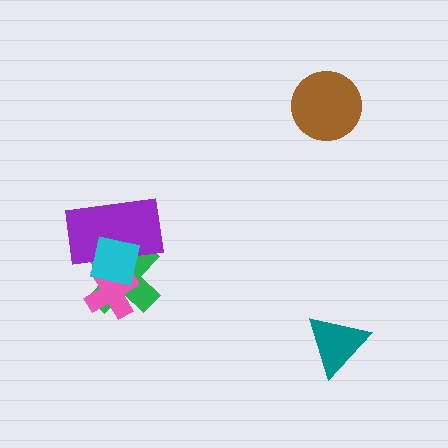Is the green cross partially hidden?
Yes, it is partially covered by another shape.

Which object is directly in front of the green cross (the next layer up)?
The purple rectangle is directly in front of the green cross.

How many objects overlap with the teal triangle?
0 objects overlap with the teal triangle.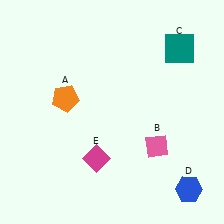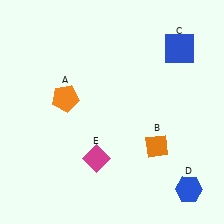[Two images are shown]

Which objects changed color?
B changed from pink to orange. C changed from teal to blue.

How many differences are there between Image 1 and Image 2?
There are 2 differences between the two images.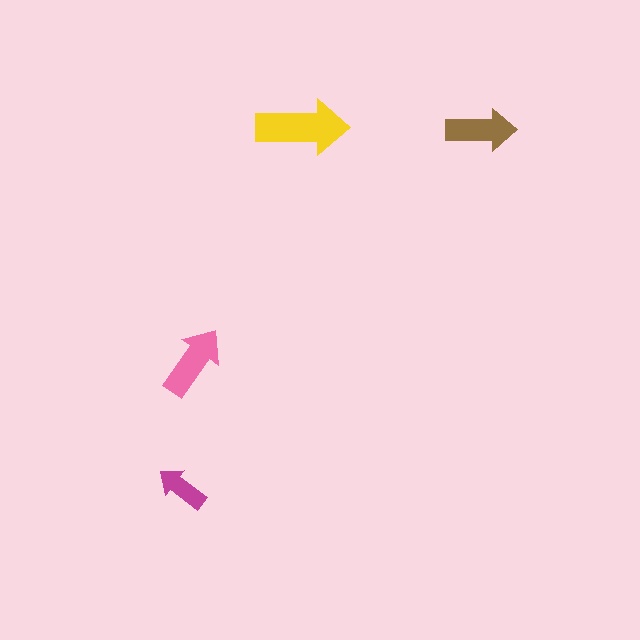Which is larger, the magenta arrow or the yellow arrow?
The yellow one.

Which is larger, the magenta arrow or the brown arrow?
The brown one.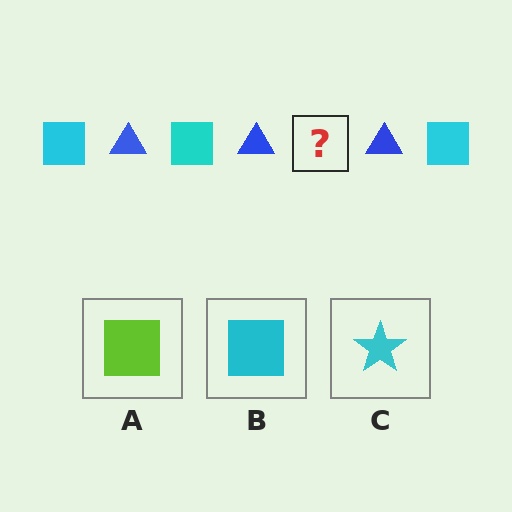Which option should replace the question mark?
Option B.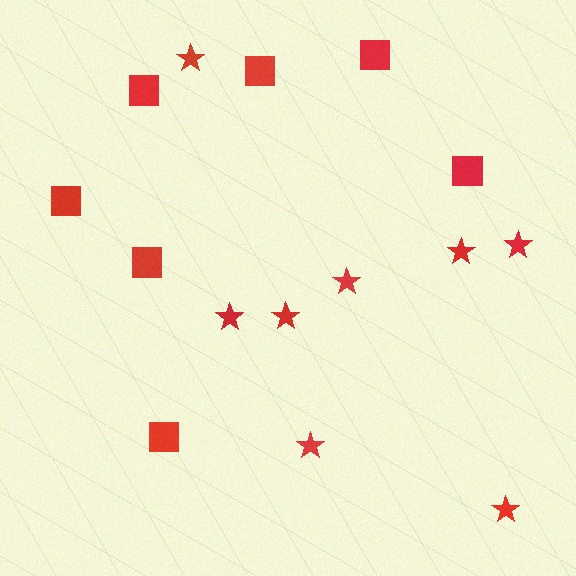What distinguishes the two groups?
There are 2 groups: one group of squares (7) and one group of stars (8).